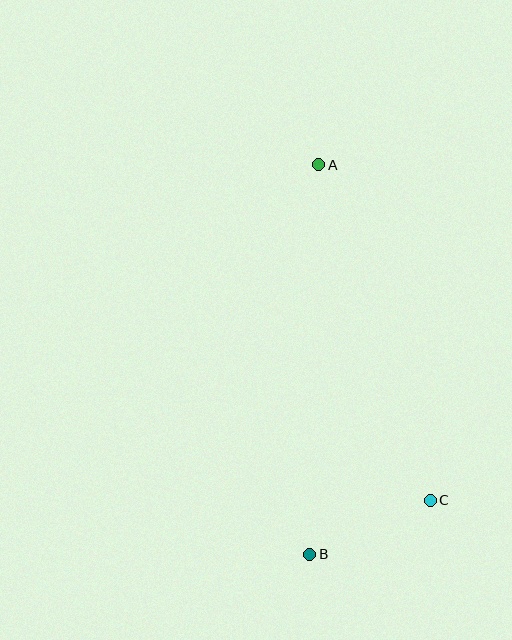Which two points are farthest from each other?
Points A and B are farthest from each other.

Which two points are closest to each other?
Points B and C are closest to each other.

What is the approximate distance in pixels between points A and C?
The distance between A and C is approximately 354 pixels.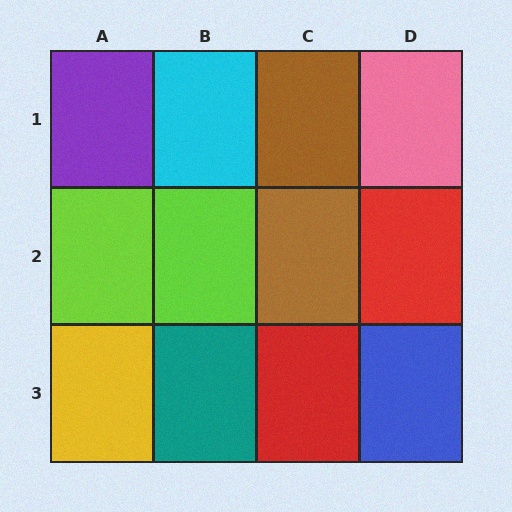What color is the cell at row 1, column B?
Cyan.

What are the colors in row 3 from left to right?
Yellow, teal, red, blue.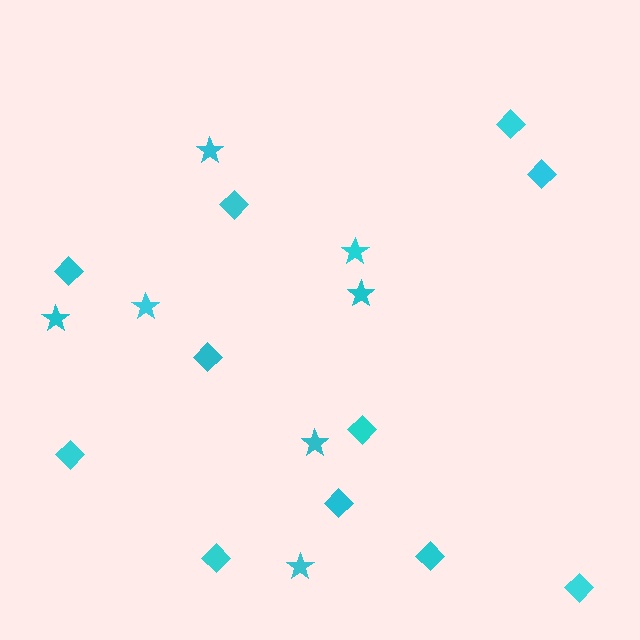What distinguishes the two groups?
There are 2 groups: one group of diamonds (11) and one group of stars (7).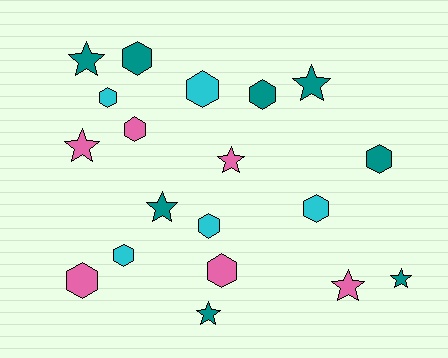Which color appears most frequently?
Teal, with 8 objects.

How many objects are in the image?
There are 19 objects.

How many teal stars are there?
There are 5 teal stars.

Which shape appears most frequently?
Hexagon, with 11 objects.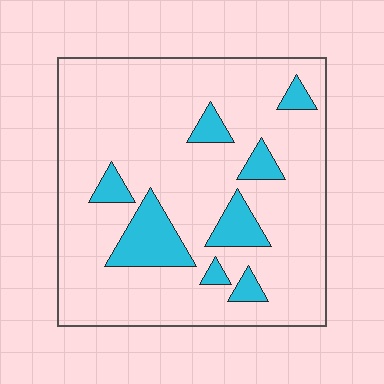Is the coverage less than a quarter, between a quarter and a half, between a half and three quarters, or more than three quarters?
Less than a quarter.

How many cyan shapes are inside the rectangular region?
8.